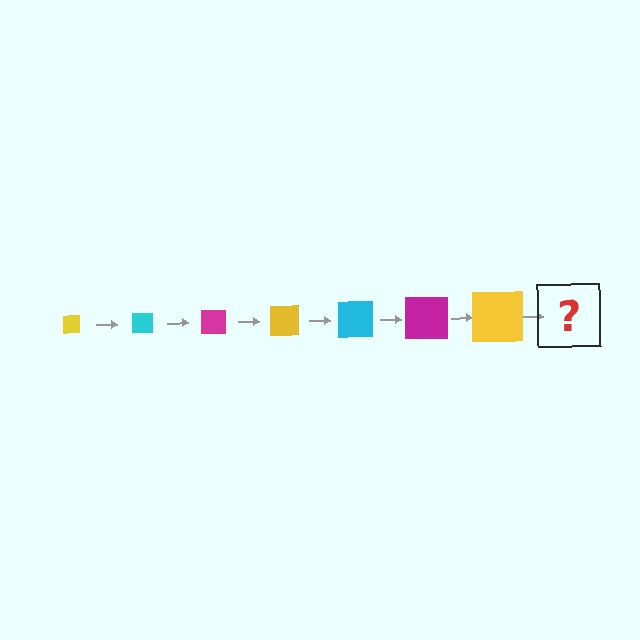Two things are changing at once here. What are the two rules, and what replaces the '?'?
The two rules are that the square grows larger each step and the color cycles through yellow, cyan, and magenta. The '?' should be a cyan square, larger than the previous one.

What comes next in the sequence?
The next element should be a cyan square, larger than the previous one.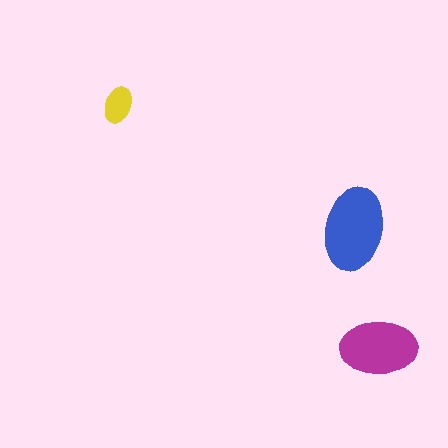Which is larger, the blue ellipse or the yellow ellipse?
The blue one.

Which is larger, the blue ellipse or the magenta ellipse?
The blue one.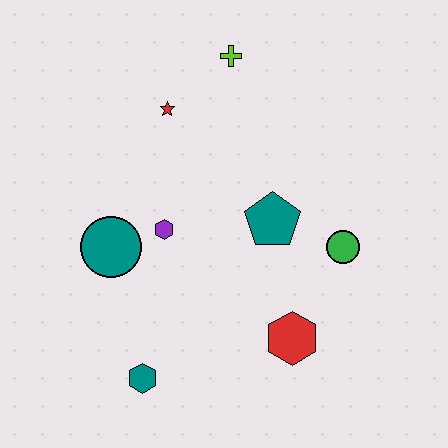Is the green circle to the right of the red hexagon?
Yes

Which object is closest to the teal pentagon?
The green circle is closest to the teal pentagon.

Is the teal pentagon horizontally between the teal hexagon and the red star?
No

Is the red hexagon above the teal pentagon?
No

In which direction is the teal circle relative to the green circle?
The teal circle is to the left of the green circle.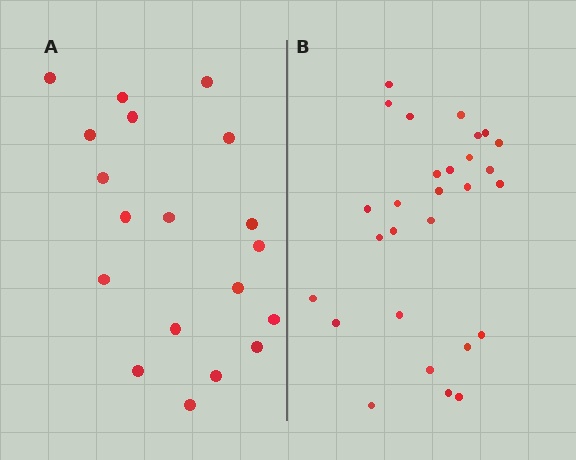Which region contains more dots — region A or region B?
Region B (the right region) has more dots.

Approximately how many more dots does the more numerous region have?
Region B has roughly 8 or so more dots than region A.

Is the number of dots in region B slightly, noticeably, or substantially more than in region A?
Region B has substantially more. The ratio is roughly 1.5 to 1.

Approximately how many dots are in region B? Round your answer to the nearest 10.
About 30 dots. (The exact count is 28, which rounds to 30.)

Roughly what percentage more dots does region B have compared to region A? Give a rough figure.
About 45% more.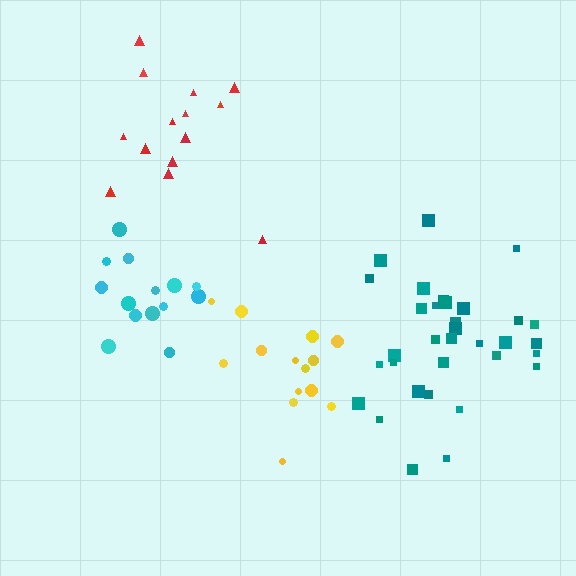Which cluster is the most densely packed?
Teal.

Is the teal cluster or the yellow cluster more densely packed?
Teal.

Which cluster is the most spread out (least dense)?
Red.